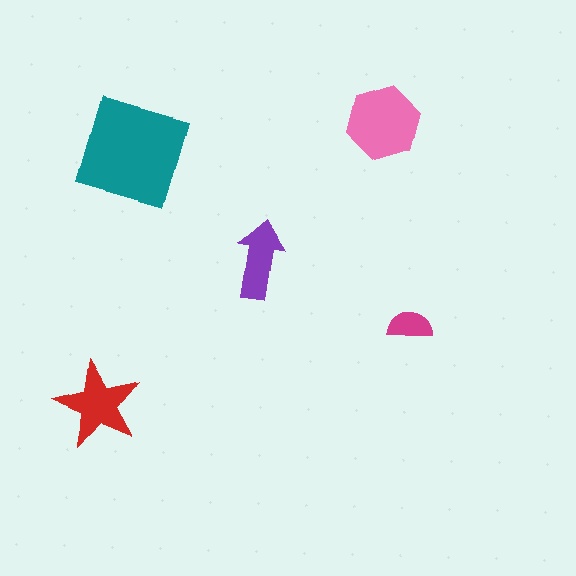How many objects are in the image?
There are 5 objects in the image.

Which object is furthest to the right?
The magenta semicircle is rightmost.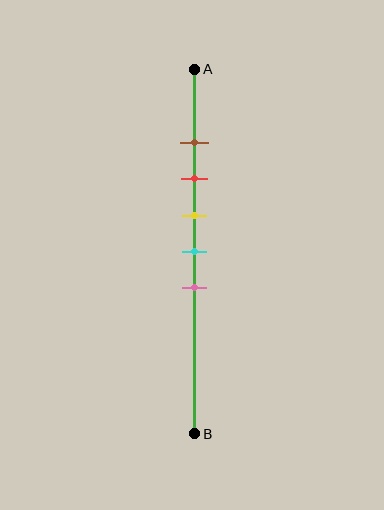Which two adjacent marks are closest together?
The brown and red marks are the closest adjacent pair.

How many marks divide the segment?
There are 5 marks dividing the segment.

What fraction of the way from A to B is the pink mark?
The pink mark is approximately 60% (0.6) of the way from A to B.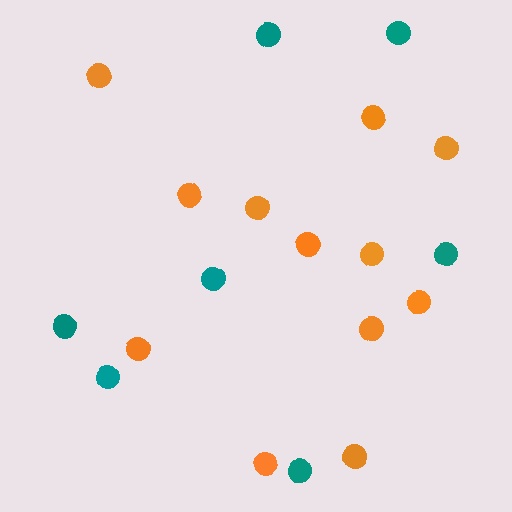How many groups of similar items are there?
There are 2 groups: one group of teal circles (7) and one group of orange circles (12).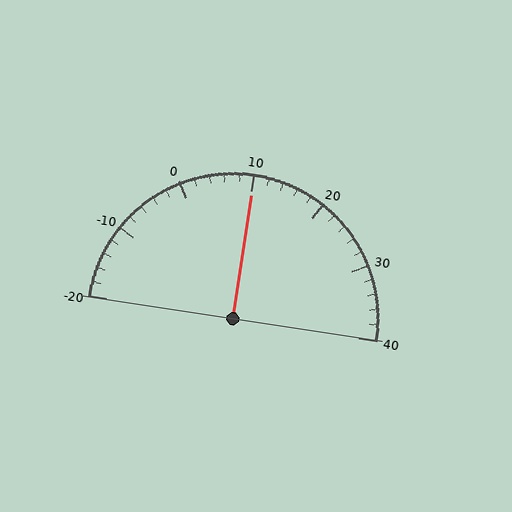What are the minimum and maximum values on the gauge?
The gauge ranges from -20 to 40.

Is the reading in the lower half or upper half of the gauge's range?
The reading is in the upper half of the range (-20 to 40).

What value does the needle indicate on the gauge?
The needle indicates approximately 10.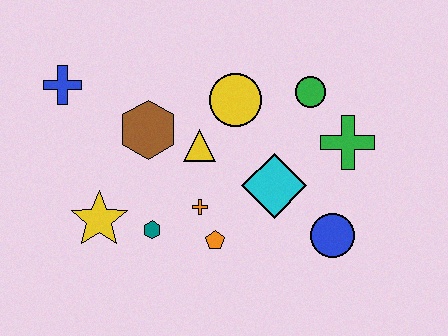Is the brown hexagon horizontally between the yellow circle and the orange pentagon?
No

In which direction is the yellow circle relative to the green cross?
The yellow circle is to the left of the green cross.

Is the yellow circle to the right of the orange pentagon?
Yes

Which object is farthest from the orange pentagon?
The blue cross is farthest from the orange pentagon.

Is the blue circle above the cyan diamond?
No